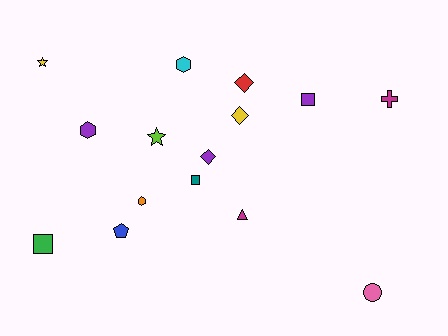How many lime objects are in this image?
There is 1 lime object.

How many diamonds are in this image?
There are 3 diamonds.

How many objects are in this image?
There are 15 objects.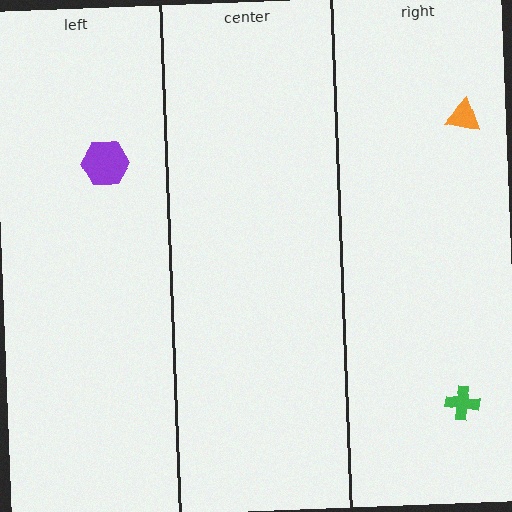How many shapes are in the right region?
2.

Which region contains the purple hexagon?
The left region.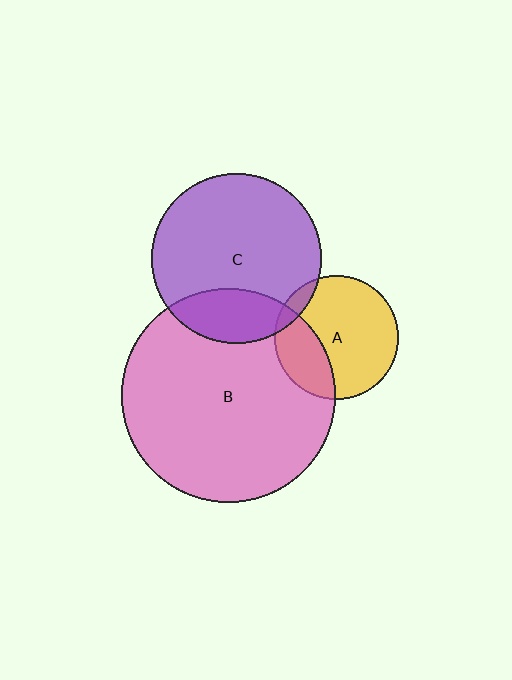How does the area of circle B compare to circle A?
Approximately 3.0 times.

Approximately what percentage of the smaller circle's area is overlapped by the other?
Approximately 30%.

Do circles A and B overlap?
Yes.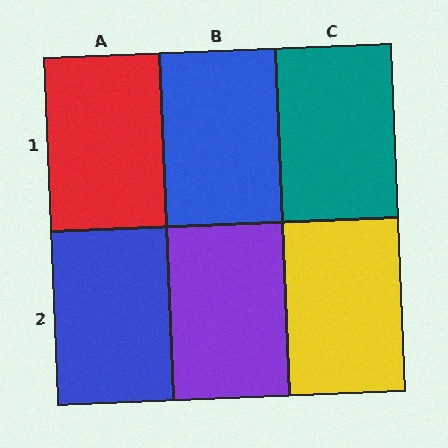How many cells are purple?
1 cell is purple.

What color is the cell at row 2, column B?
Purple.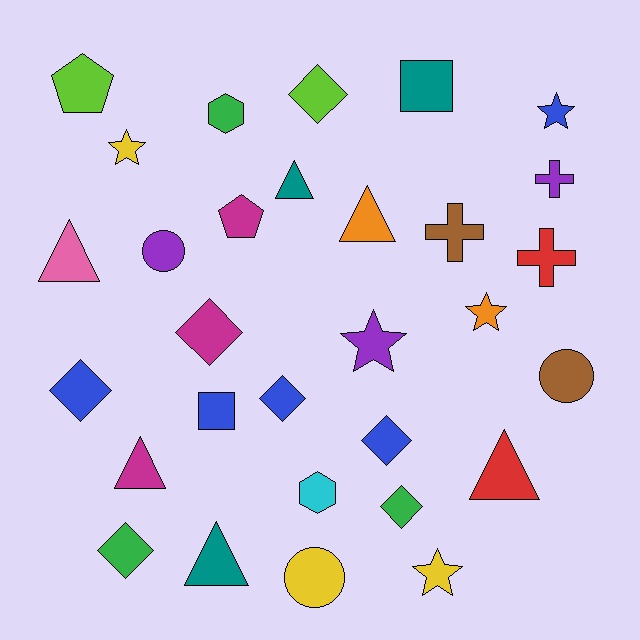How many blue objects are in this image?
There are 5 blue objects.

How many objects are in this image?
There are 30 objects.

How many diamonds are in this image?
There are 7 diamonds.